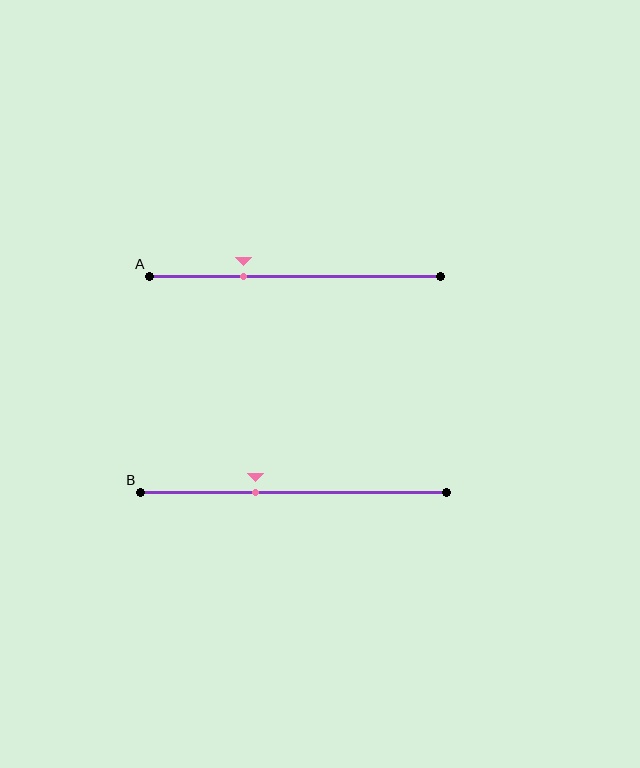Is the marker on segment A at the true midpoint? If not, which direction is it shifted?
No, the marker on segment A is shifted to the left by about 18% of the segment length.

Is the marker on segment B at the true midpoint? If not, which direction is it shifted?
No, the marker on segment B is shifted to the left by about 13% of the segment length.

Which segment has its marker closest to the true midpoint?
Segment B has its marker closest to the true midpoint.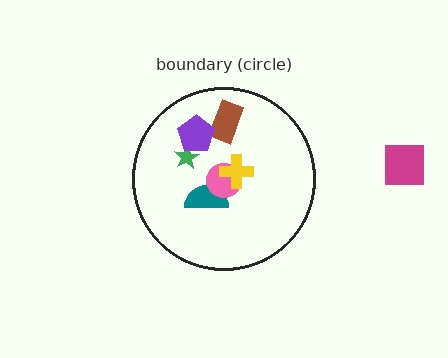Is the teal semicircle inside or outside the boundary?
Inside.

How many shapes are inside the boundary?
6 inside, 1 outside.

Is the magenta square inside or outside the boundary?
Outside.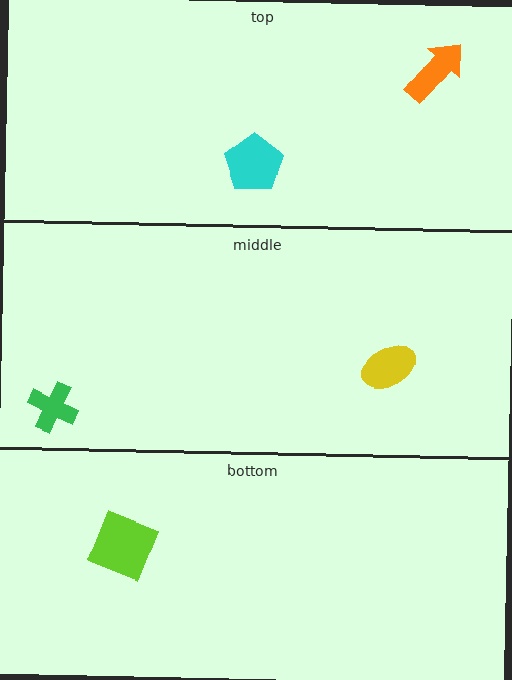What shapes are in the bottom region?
The lime square.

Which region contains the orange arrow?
The top region.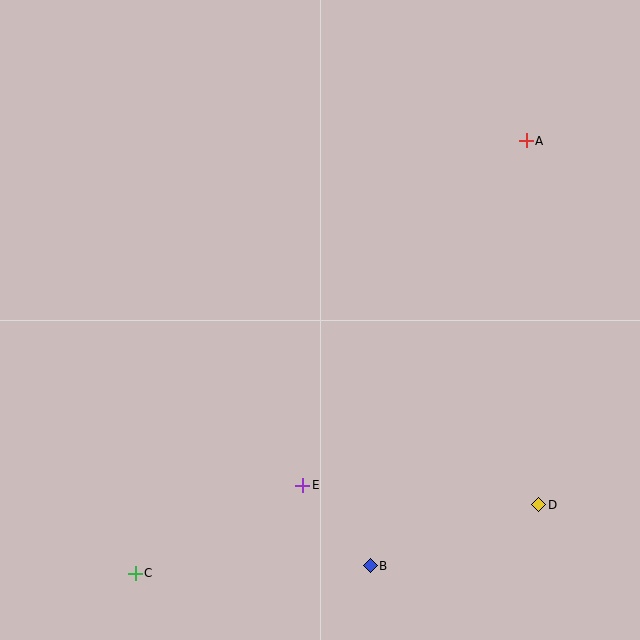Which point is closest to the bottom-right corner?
Point D is closest to the bottom-right corner.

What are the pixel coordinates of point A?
Point A is at (526, 141).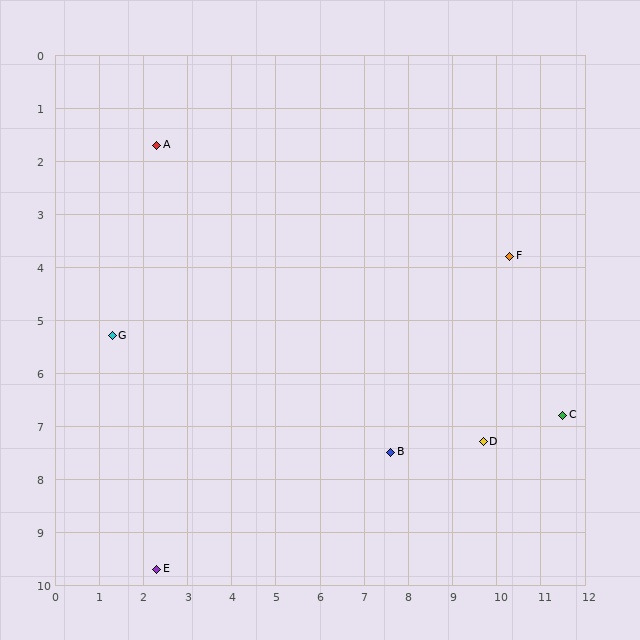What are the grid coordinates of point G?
Point G is at approximately (1.3, 5.3).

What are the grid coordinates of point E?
Point E is at approximately (2.3, 9.7).